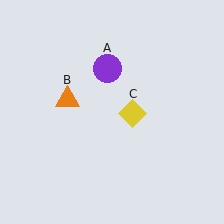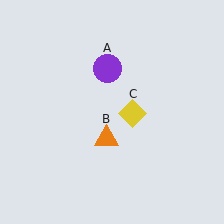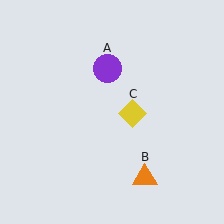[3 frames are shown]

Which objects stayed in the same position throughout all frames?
Purple circle (object A) and yellow diamond (object C) remained stationary.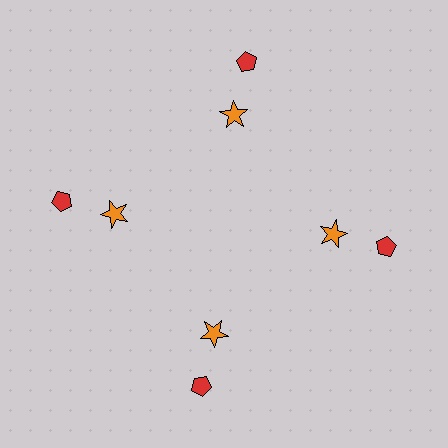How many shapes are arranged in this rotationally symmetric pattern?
There are 8 shapes, arranged in 4 groups of 2.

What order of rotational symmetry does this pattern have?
This pattern has 4-fold rotational symmetry.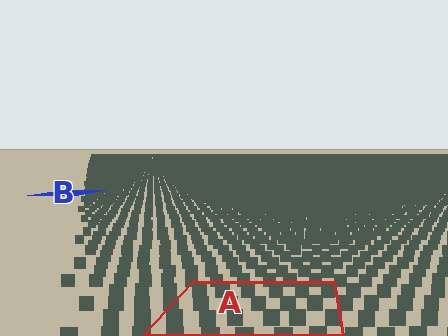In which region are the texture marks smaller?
The texture marks are smaller in region B, because it is farther away.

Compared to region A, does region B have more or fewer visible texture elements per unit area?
Region B has more texture elements per unit area — they are packed more densely because it is farther away.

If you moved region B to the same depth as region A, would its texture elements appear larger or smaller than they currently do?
They would appear larger. At a closer depth, the same texture elements are projected at a bigger on-screen size.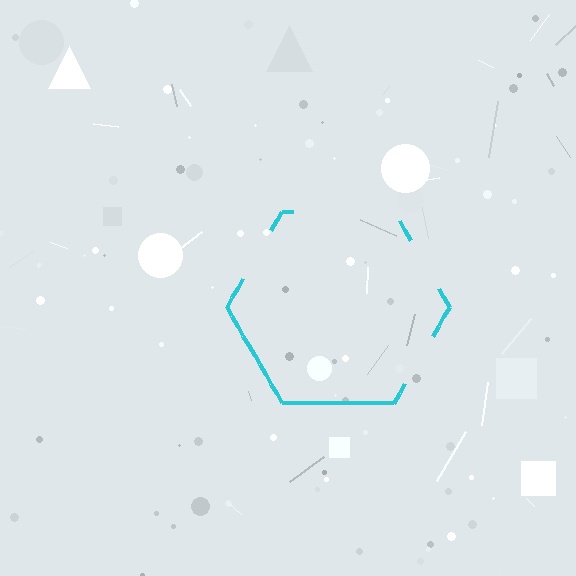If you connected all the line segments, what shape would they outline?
They would outline a hexagon.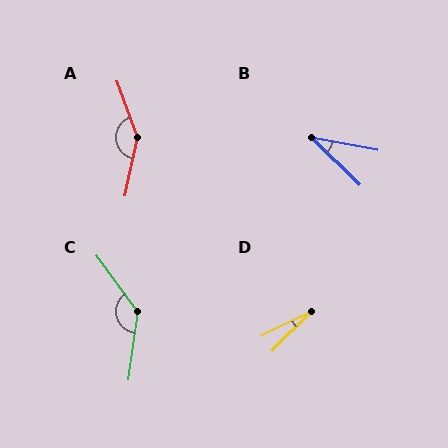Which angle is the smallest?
D, at approximately 19 degrees.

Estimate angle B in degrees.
Approximately 34 degrees.